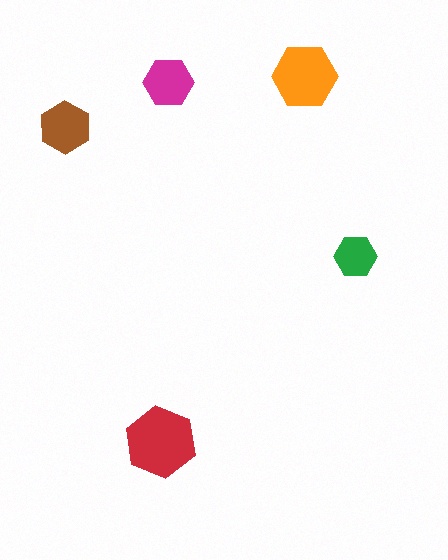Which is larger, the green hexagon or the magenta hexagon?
The magenta one.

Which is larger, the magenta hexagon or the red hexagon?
The red one.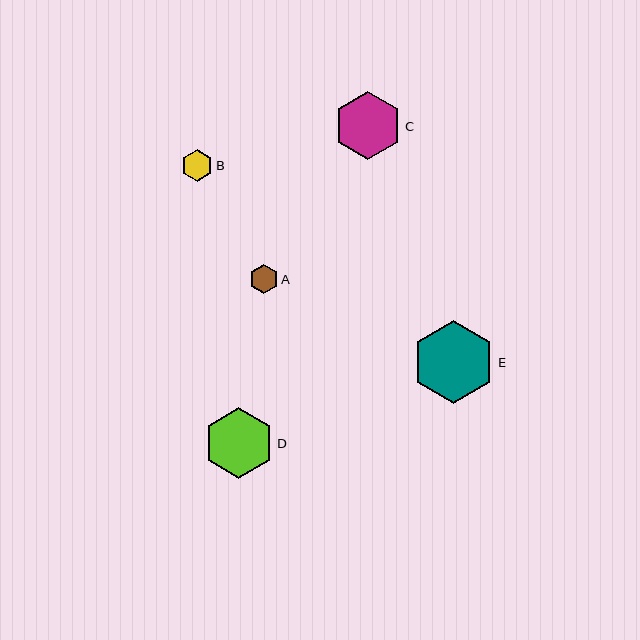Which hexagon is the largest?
Hexagon E is the largest with a size of approximately 83 pixels.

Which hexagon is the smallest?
Hexagon A is the smallest with a size of approximately 29 pixels.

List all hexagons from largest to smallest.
From largest to smallest: E, D, C, B, A.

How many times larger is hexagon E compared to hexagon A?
Hexagon E is approximately 2.9 times the size of hexagon A.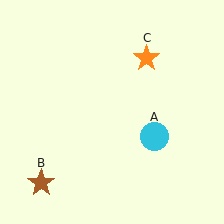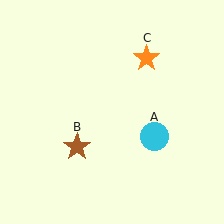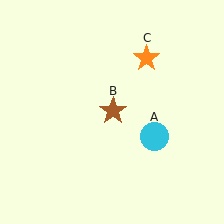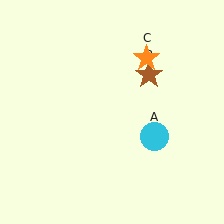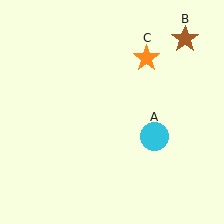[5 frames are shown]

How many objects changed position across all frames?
1 object changed position: brown star (object B).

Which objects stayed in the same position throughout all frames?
Cyan circle (object A) and orange star (object C) remained stationary.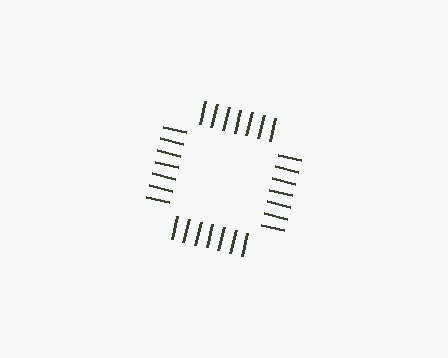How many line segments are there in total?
28 — 7 along each of the 4 edges.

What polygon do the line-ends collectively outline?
An illusory square — the line segments terminate on its edges but no continuous stroke is drawn.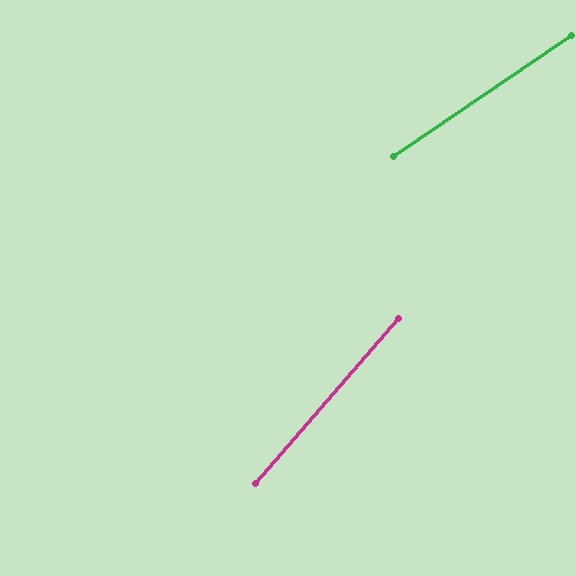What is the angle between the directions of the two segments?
Approximately 15 degrees.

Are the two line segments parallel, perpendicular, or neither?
Neither parallel nor perpendicular — they differ by about 15°.